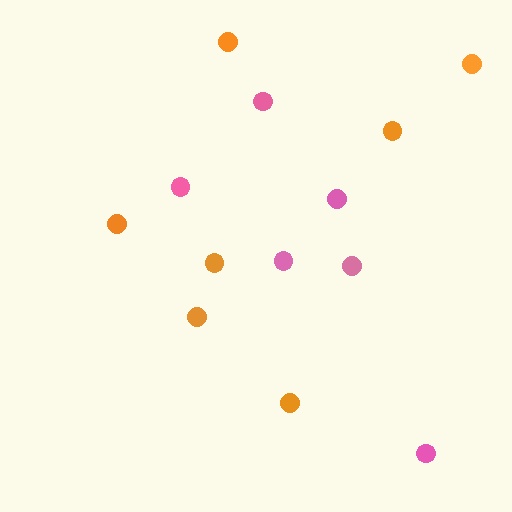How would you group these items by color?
There are 2 groups: one group of orange circles (7) and one group of pink circles (6).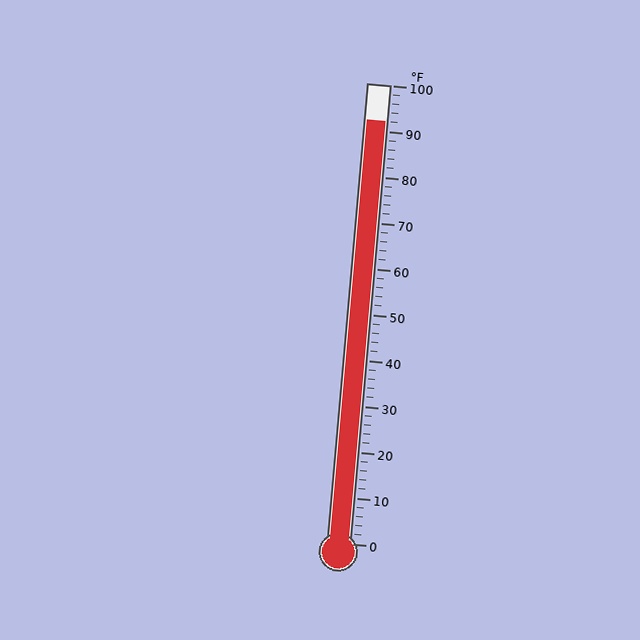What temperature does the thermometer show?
The thermometer shows approximately 92°F.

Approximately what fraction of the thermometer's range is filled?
The thermometer is filled to approximately 90% of its range.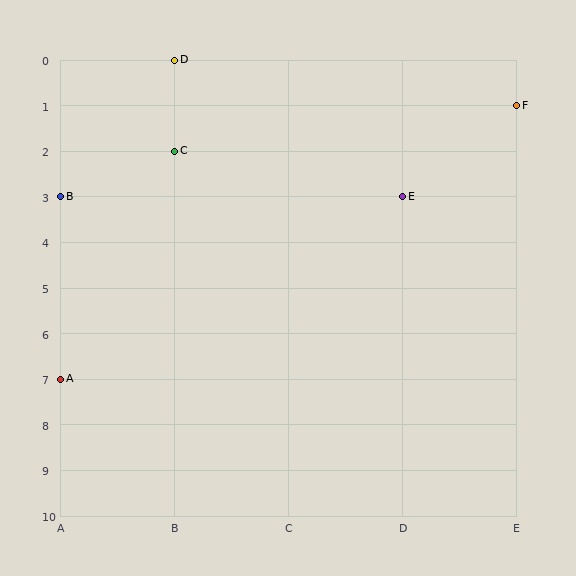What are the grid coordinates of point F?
Point F is at grid coordinates (E, 1).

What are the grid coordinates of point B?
Point B is at grid coordinates (A, 3).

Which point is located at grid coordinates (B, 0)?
Point D is at (B, 0).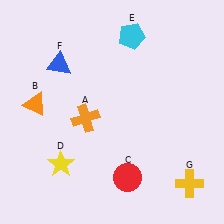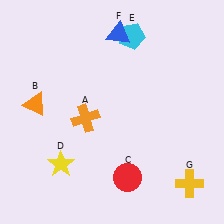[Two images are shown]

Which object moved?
The blue triangle (F) moved right.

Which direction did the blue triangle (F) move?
The blue triangle (F) moved right.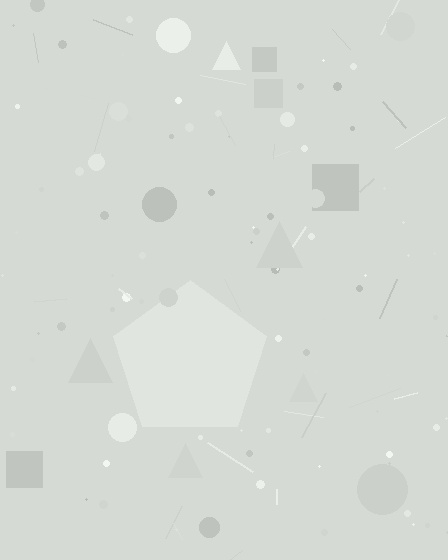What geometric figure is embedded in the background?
A pentagon is embedded in the background.